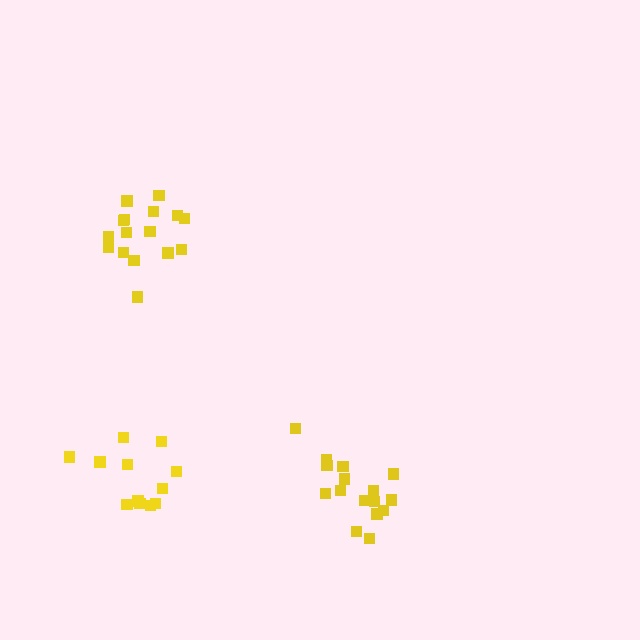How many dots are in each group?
Group 1: 12 dots, Group 2: 16 dots, Group 3: 17 dots (45 total).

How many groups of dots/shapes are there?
There are 3 groups.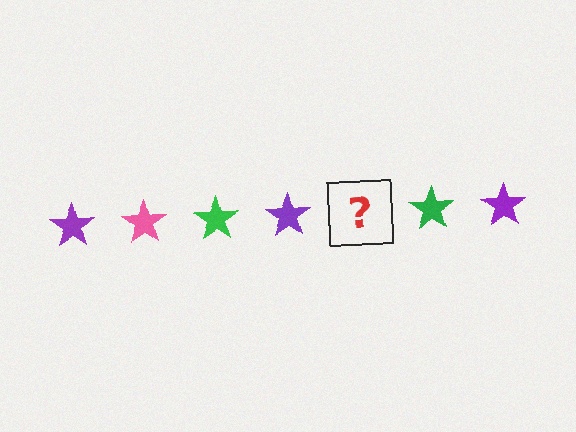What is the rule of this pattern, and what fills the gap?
The rule is that the pattern cycles through purple, pink, green stars. The gap should be filled with a pink star.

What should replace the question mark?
The question mark should be replaced with a pink star.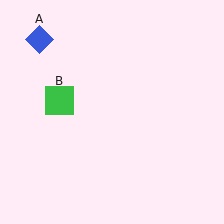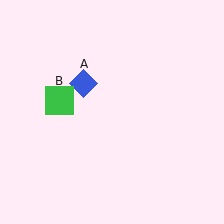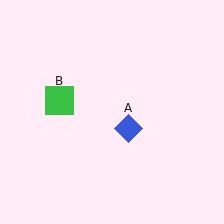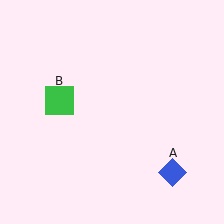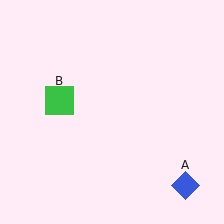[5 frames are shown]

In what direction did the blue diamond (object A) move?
The blue diamond (object A) moved down and to the right.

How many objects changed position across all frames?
1 object changed position: blue diamond (object A).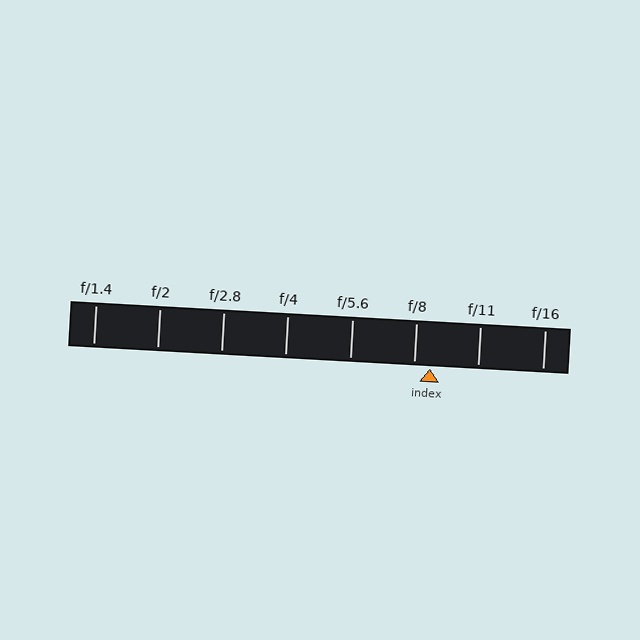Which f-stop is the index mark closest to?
The index mark is closest to f/8.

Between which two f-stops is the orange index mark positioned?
The index mark is between f/8 and f/11.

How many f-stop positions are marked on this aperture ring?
There are 8 f-stop positions marked.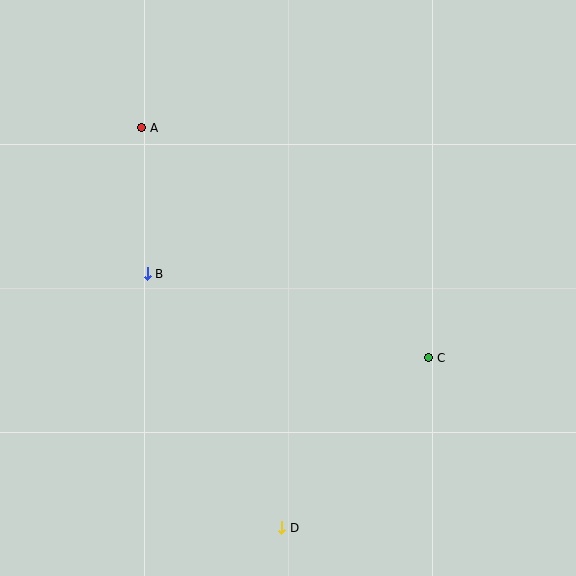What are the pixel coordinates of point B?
Point B is at (147, 274).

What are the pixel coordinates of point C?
Point C is at (429, 358).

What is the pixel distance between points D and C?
The distance between D and C is 225 pixels.